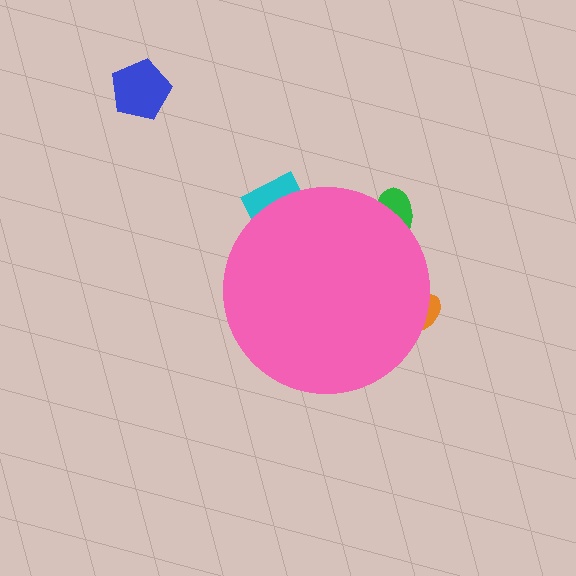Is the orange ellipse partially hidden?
Yes, the orange ellipse is partially hidden behind the pink circle.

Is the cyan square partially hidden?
Yes, the cyan square is partially hidden behind the pink circle.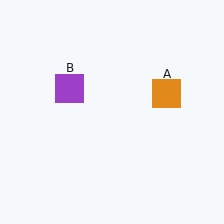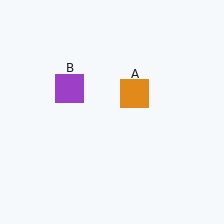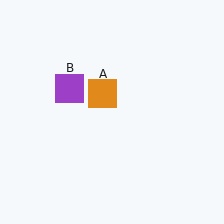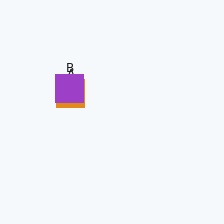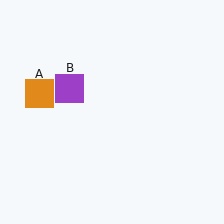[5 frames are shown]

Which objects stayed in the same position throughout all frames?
Purple square (object B) remained stationary.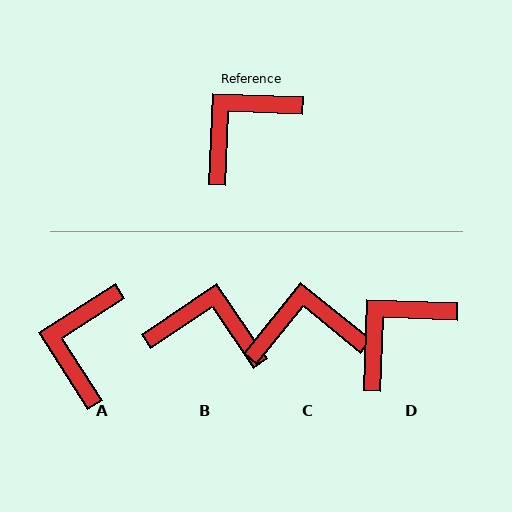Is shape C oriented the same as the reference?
No, it is off by about 37 degrees.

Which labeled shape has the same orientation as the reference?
D.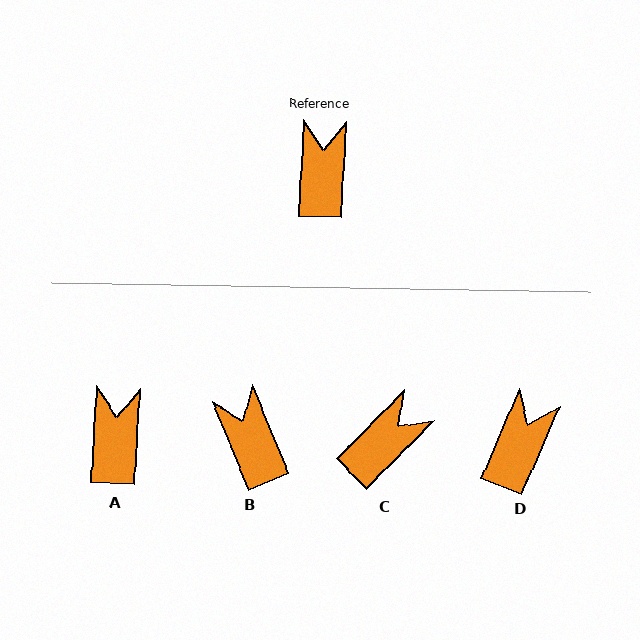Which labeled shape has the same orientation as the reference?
A.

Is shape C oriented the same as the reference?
No, it is off by about 42 degrees.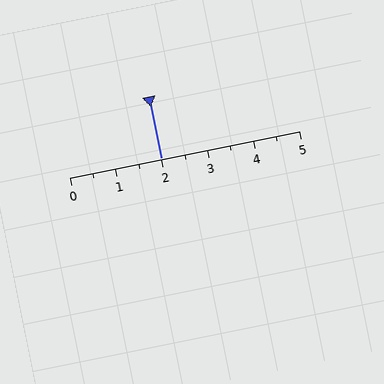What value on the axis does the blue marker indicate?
The marker indicates approximately 2.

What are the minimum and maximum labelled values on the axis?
The axis runs from 0 to 5.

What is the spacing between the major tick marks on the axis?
The major ticks are spaced 1 apart.